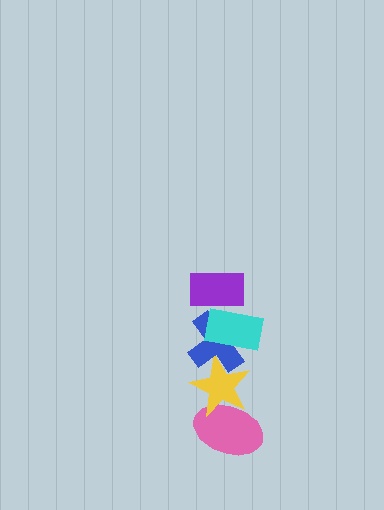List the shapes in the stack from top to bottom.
From top to bottom: the purple rectangle, the cyan rectangle, the blue cross, the yellow star, the pink ellipse.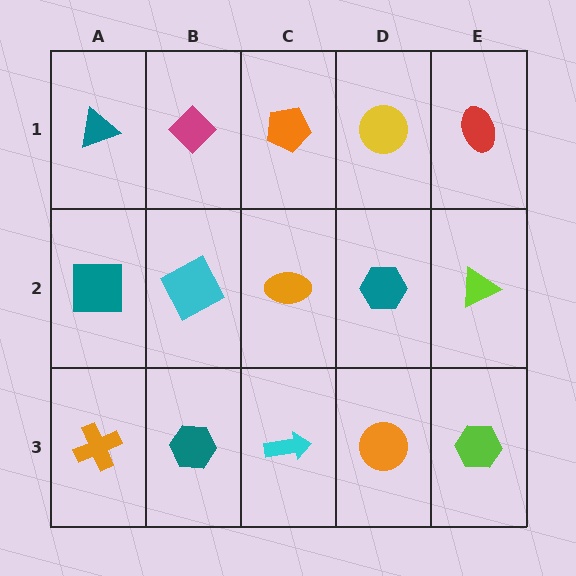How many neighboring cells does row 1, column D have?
3.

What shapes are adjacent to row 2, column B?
A magenta diamond (row 1, column B), a teal hexagon (row 3, column B), a teal square (row 2, column A), an orange ellipse (row 2, column C).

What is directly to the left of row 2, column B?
A teal square.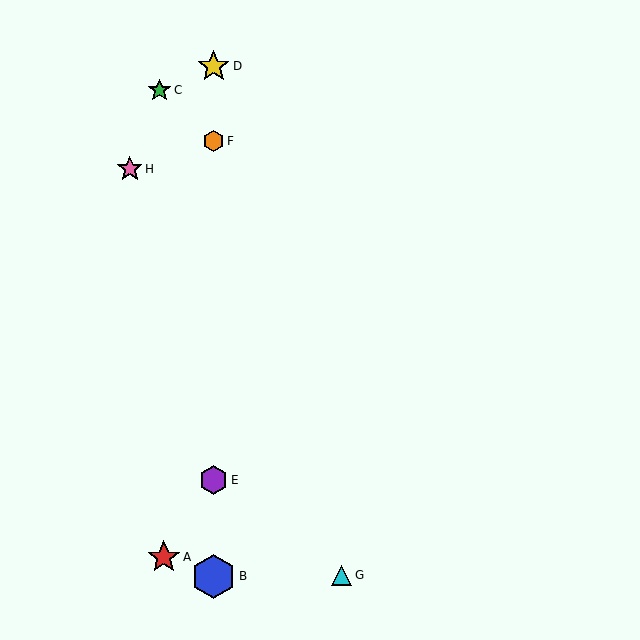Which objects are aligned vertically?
Objects B, D, E, F are aligned vertically.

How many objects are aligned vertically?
4 objects (B, D, E, F) are aligned vertically.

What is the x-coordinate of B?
Object B is at x≈214.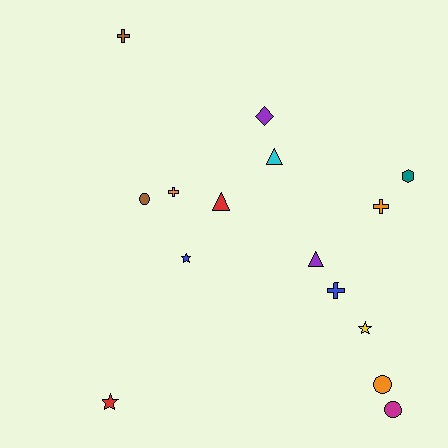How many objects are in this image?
There are 15 objects.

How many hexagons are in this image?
There is 1 hexagon.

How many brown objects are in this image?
There are 2 brown objects.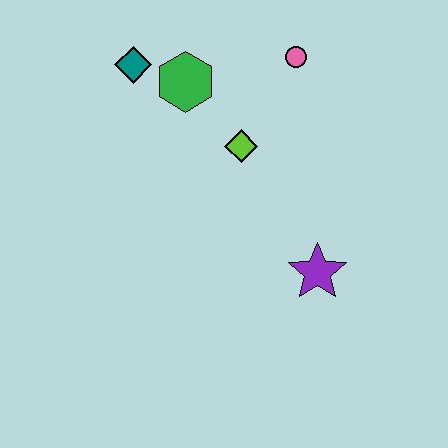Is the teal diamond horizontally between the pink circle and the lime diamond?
No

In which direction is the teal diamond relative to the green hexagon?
The teal diamond is to the left of the green hexagon.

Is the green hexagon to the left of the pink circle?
Yes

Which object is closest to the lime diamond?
The green hexagon is closest to the lime diamond.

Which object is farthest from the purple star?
The teal diamond is farthest from the purple star.